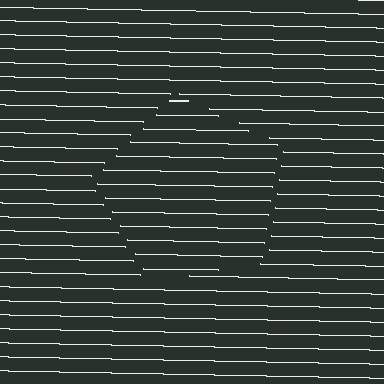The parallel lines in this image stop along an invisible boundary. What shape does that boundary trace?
An illusory pentagon. The interior of the shape contains the same grating, shifted by half a period — the contour is defined by the phase discontinuity where line-ends from the inner and outer gratings abut.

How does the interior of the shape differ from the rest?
The interior of the shape contains the same grating, shifted by half a period — the contour is defined by the phase discontinuity where line-ends from the inner and outer gratings abut.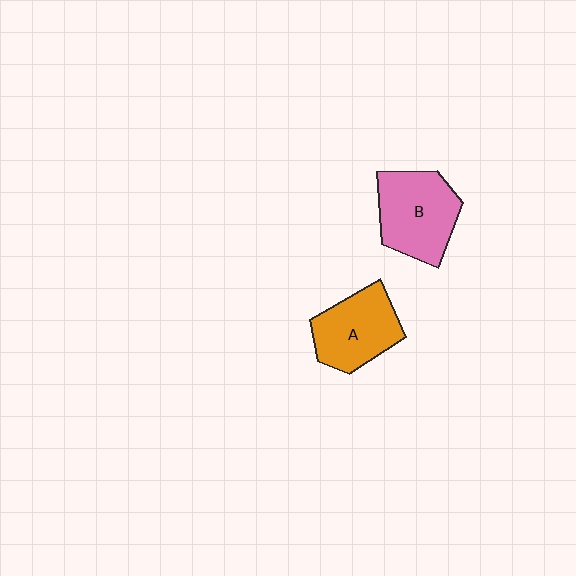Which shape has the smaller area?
Shape A (orange).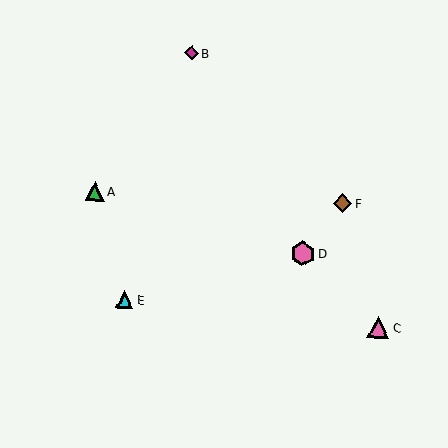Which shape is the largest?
The pink hexagon (labeled D) is the largest.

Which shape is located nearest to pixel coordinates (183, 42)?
The magenta diamond (labeled B) at (191, 53) is nearest to that location.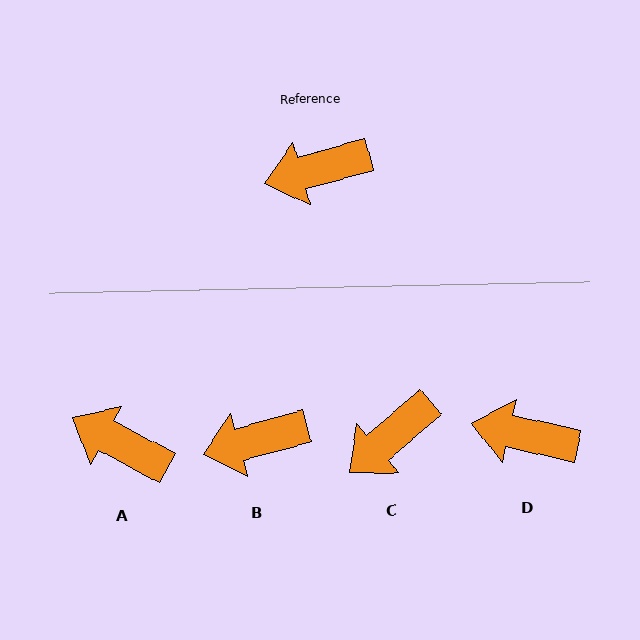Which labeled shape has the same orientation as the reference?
B.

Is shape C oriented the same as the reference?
No, it is off by about 26 degrees.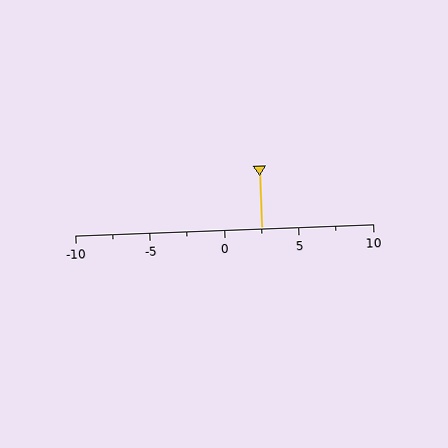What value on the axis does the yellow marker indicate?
The marker indicates approximately 2.5.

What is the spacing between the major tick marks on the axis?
The major ticks are spaced 5 apart.